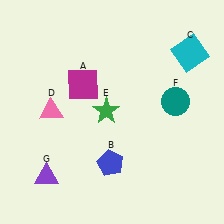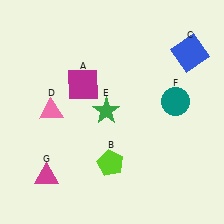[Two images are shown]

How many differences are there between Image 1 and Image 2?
There are 3 differences between the two images.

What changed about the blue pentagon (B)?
In Image 1, B is blue. In Image 2, it changed to lime.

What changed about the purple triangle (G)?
In Image 1, G is purple. In Image 2, it changed to magenta.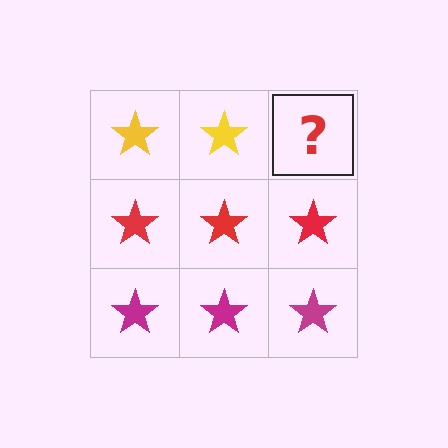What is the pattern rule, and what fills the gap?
The rule is that each row has a consistent color. The gap should be filled with a yellow star.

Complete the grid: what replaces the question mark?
The question mark should be replaced with a yellow star.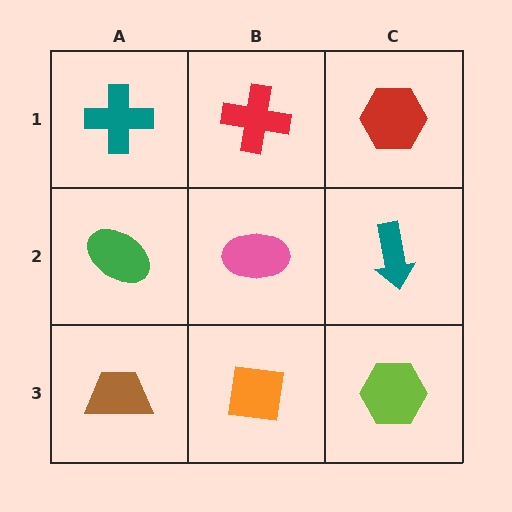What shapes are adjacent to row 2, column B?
A red cross (row 1, column B), an orange square (row 3, column B), a green ellipse (row 2, column A), a teal arrow (row 2, column C).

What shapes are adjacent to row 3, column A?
A green ellipse (row 2, column A), an orange square (row 3, column B).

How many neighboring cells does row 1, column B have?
3.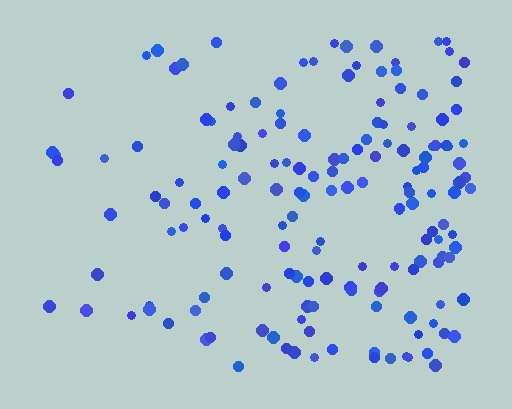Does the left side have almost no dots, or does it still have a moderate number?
Still a moderate number, just noticeably fewer than the right.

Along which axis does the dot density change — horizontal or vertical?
Horizontal.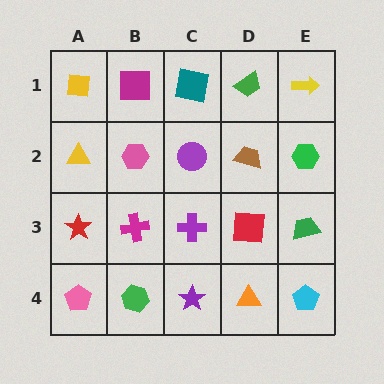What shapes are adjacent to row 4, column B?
A magenta cross (row 3, column B), a pink pentagon (row 4, column A), a purple star (row 4, column C).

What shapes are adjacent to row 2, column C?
A teal square (row 1, column C), a purple cross (row 3, column C), a pink hexagon (row 2, column B), a brown trapezoid (row 2, column D).